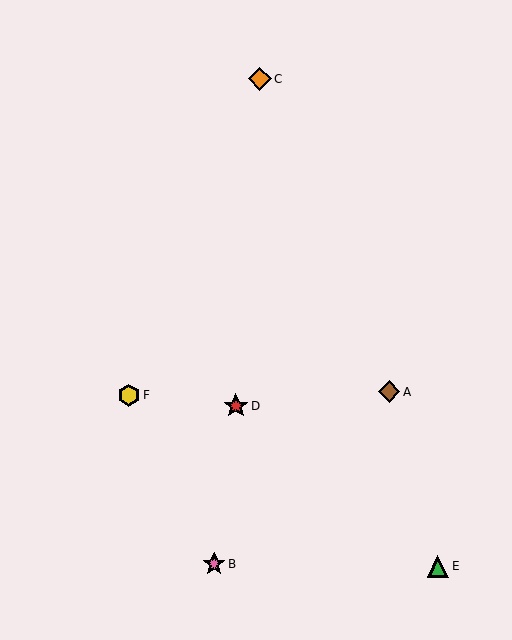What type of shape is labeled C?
Shape C is an orange diamond.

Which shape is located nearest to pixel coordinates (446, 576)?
The green triangle (labeled E) at (438, 566) is nearest to that location.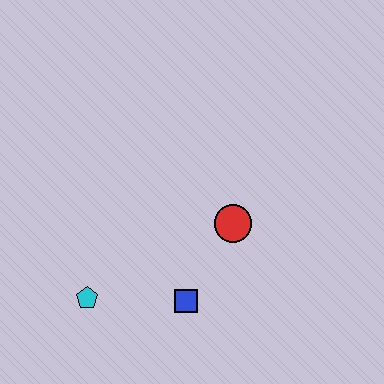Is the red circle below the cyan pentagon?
No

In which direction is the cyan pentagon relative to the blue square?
The cyan pentagon is to the left of the blue square.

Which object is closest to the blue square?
The red circle is closest to the blue square.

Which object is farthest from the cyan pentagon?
The red circle is farthest from the cyan pentagon.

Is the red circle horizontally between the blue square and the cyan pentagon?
No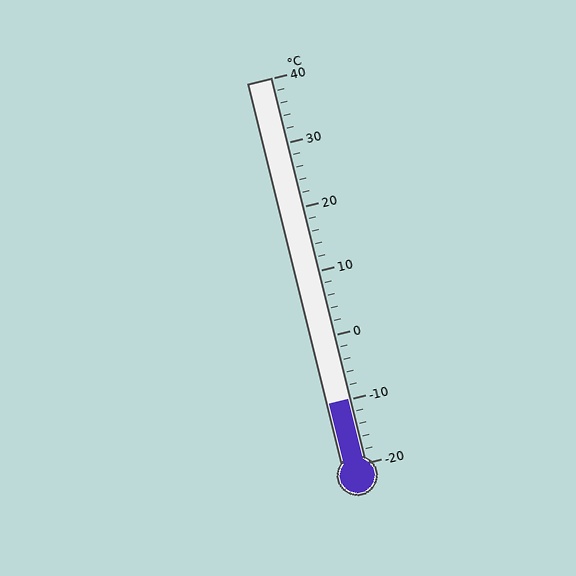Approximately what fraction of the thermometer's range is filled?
The thermometer is filled to approximately 15% of its range.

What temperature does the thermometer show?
The thermometer shows approximately -10°C.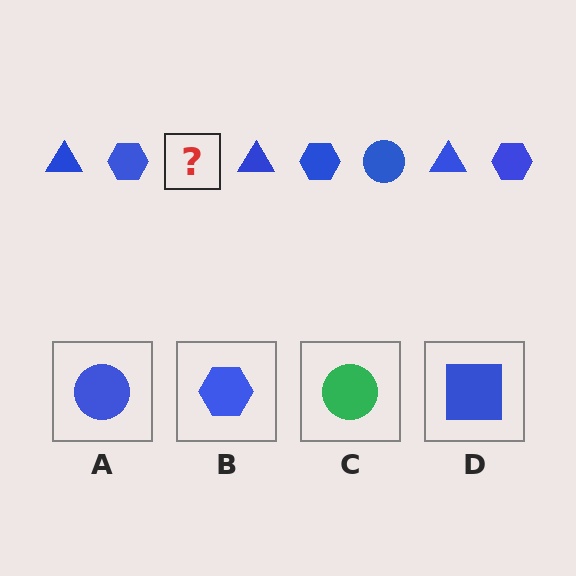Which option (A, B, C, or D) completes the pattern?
A.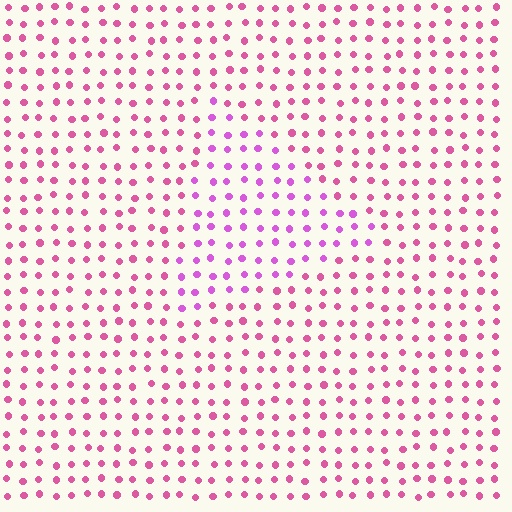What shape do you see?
I see a triangle.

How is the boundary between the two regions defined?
The boundary is defined purely by a slight shift in hue (about 30 degrees). Spacing, size, and orientation are identical on both sides.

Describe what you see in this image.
The image is filled with small pink elements in a uniform arrangement. A triangle-shaped region is visible where the elements are tinted to a slightly different hue, forming a subtle color boundary.